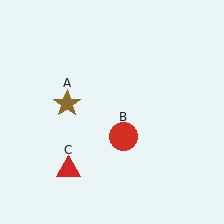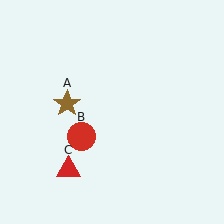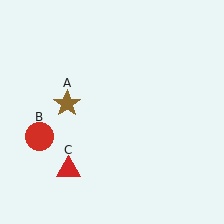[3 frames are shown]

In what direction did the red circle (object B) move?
The red circle (object B) moved left.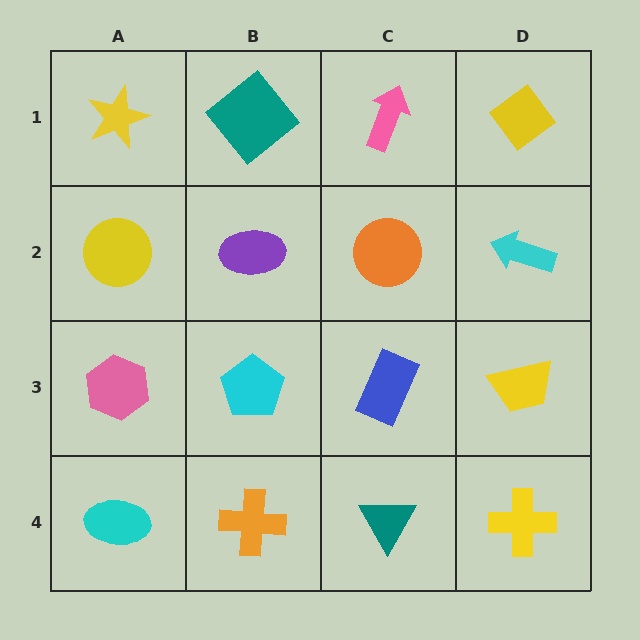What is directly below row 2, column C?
A blue rectangle.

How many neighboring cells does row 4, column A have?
2.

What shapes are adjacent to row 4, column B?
A cyan pentagon (row 3, column B), a cyan ellipse (row 4, column A), a teal triangle (row 4, column C).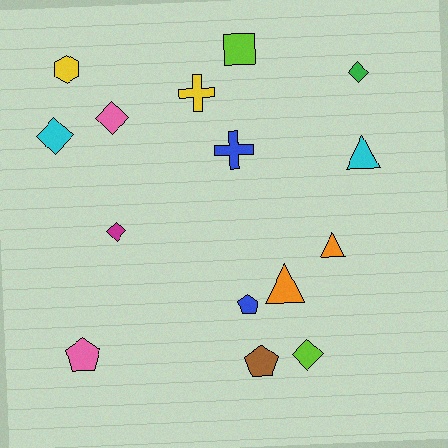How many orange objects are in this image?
There are 2 orange objects.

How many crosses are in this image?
There are 2 crosses.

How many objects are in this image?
There are 15 objects.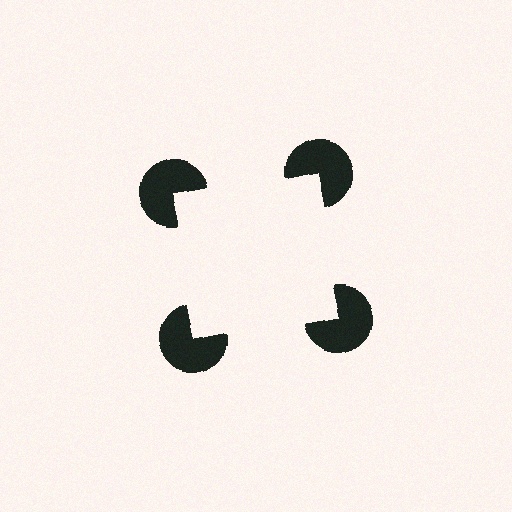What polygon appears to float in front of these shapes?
An illusory square — its edges are inferred from the aligned wedge cuts in the pac-man discs, not physically drawn.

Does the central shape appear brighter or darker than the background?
It typically appears slightly brighter than the background, even though no actual brightness change is drawn.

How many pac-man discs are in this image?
There are 4 — one at each vertex of the illusory square.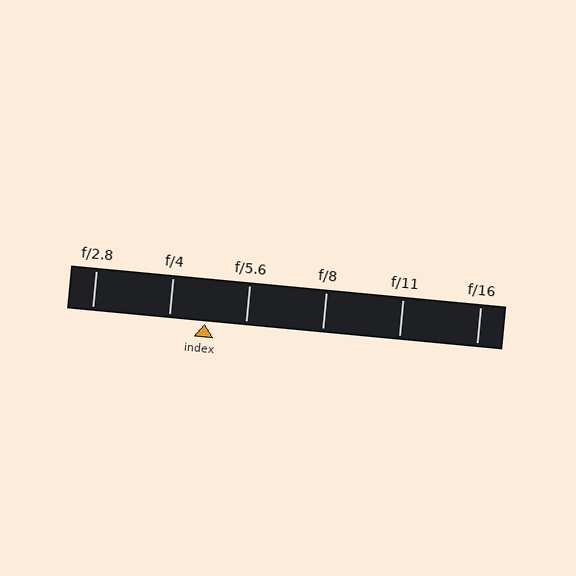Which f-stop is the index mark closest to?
The index mark is closest to f/4.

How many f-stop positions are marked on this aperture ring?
There are 6 f-stop positions marked.